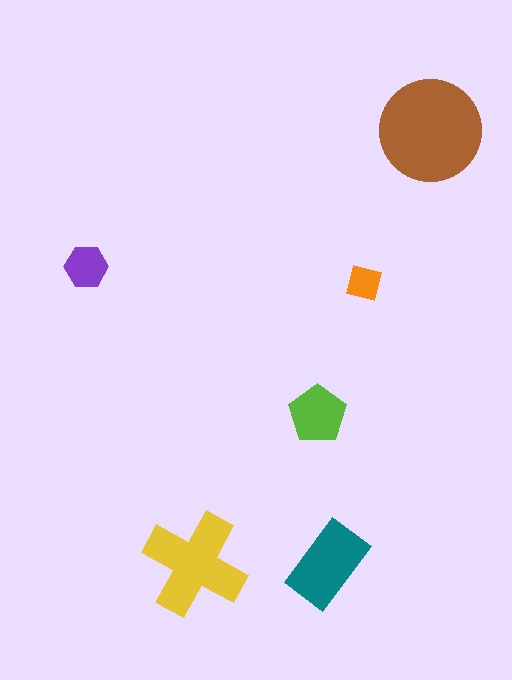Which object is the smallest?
The orange square.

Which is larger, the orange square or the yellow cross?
The yellow cross.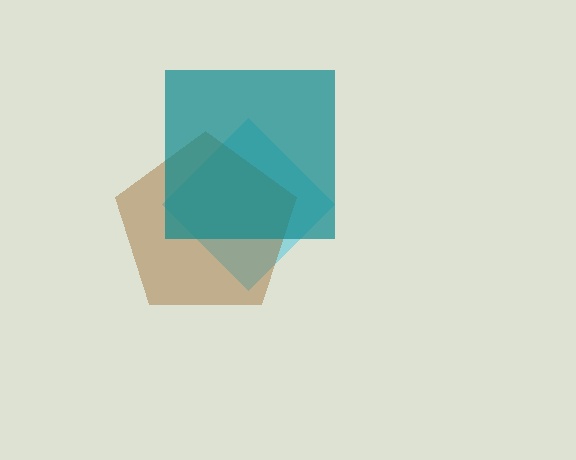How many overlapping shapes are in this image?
There are 3 overlapping shapes in the image.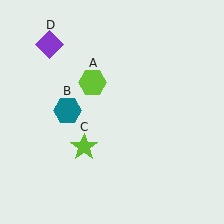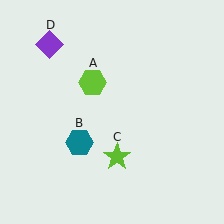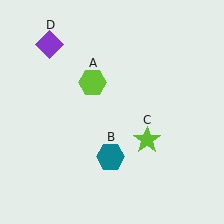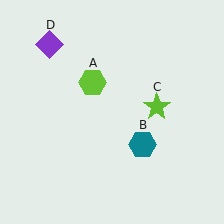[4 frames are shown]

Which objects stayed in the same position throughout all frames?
Lime hexagon (object A) and purple diamond (object D) remained stationary.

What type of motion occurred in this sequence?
The teal hexagon (object B), lime star (object C) rotated counterclockwise around the center of the scene.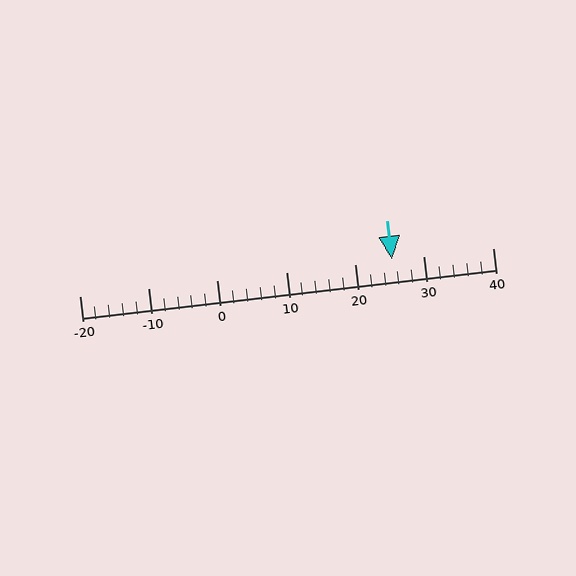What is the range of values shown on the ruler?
The ruler shows values from -20 to 40.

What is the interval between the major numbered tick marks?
The major tick marks are spaced 10 units apart.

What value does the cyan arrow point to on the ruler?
The cyan arrow points to approximately 25.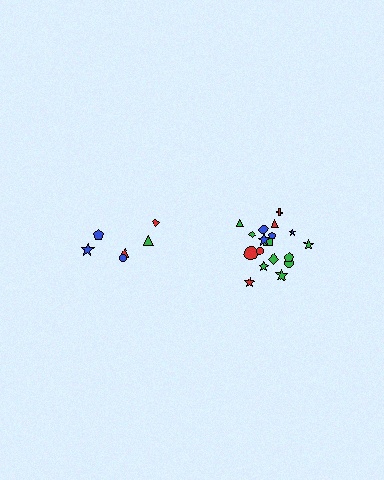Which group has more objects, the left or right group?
The right group.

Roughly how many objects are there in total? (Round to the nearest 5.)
Roughly 25 objects in total.